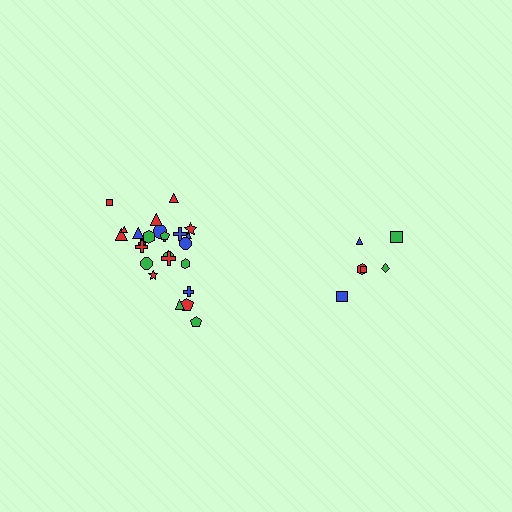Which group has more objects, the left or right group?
The left group.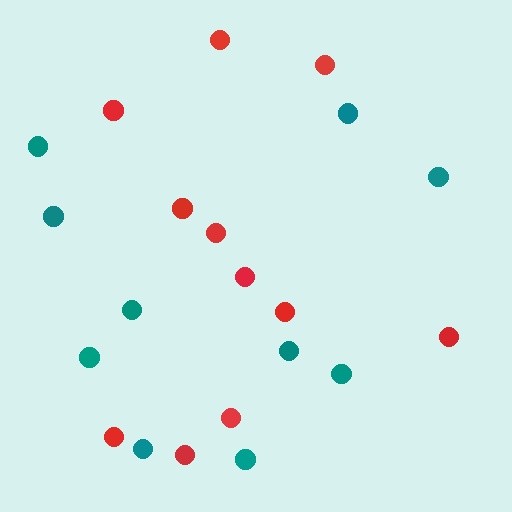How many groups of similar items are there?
There are 2 groups: one group of red circles (11) and one group of teal circles (10).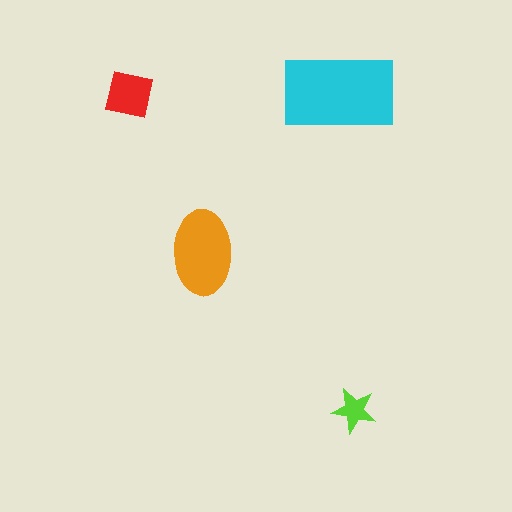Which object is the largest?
The cyan rectangle.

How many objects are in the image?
There are 4 objects in the image.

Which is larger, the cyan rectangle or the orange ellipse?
The cyan rectangle.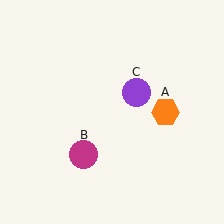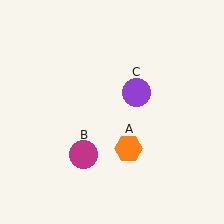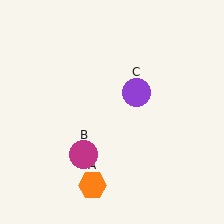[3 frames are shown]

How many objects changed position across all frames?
1 object changed position: orange hexagon (object A).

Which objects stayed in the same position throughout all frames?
Magenta circle (object B) and purple circle (object C) remained stationary.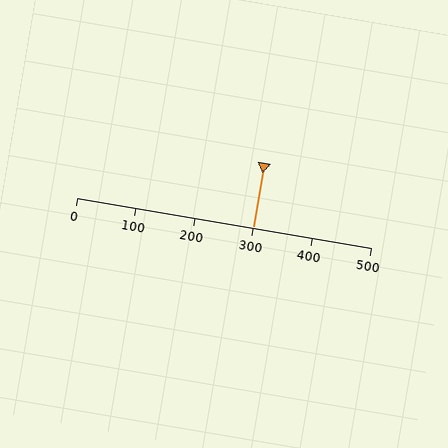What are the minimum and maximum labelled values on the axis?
The axis runs from 0 to 500.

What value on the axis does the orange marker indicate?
The marker indicates approximately 300.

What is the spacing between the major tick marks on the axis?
The major ticks are spaced 100 apart.